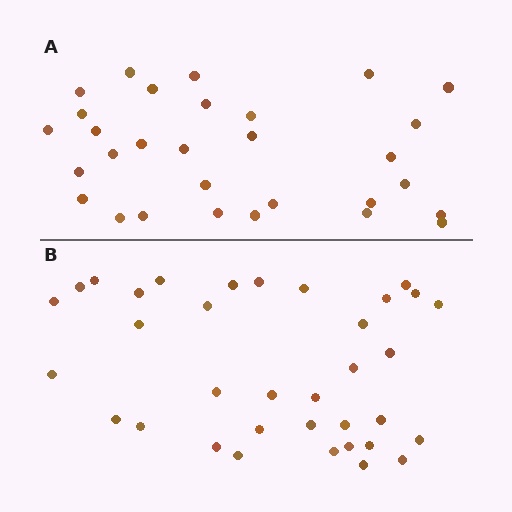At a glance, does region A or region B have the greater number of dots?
Region B (the bottom region) has more dots.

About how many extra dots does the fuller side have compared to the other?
Region B has about 5 more dots than region A.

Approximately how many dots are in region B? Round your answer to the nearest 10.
About 40 dots. (The exact count is 35, which rounds to 40.)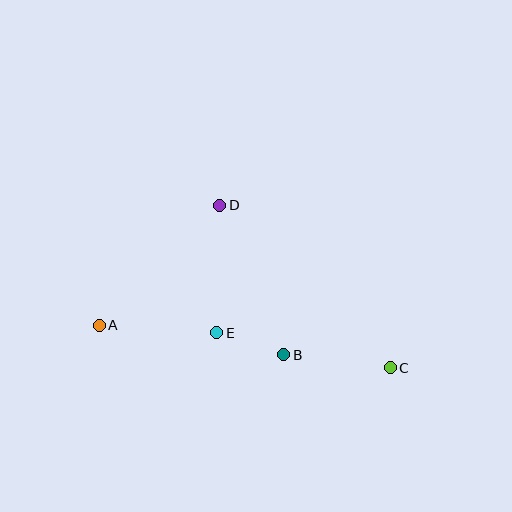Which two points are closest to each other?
Points B and E are closest to each other.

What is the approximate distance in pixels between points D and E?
The distance between D and E is approximately 127 pixels.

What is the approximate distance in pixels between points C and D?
The distance between C and D is approximately 235 pixels.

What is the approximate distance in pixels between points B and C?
The distance between B and C is approximately 107 pixels.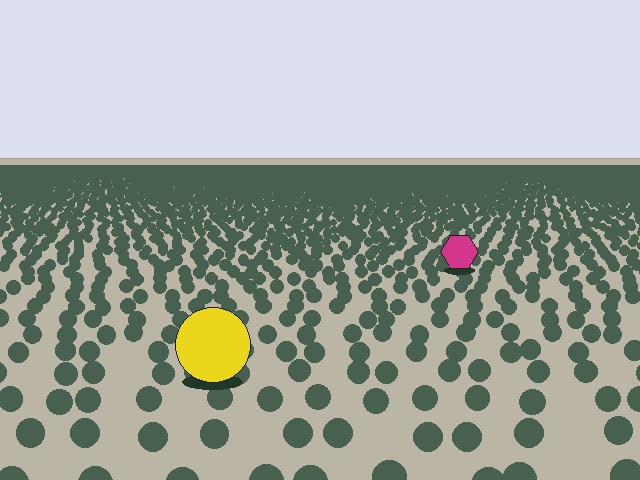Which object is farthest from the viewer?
The magenta hexagon is farthest from the viewer. It appears smaller and the ground texture around it is denser.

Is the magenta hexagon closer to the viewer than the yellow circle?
No. The yellow circle is closer — you can tell from the texture gradient: the ground texture is coarser near it.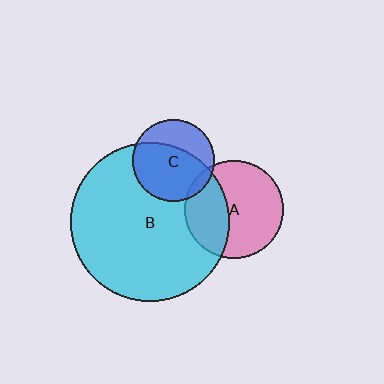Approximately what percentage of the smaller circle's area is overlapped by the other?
Approximately 65%.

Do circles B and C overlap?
Yes.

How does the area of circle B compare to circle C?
Approximately 3.8 times.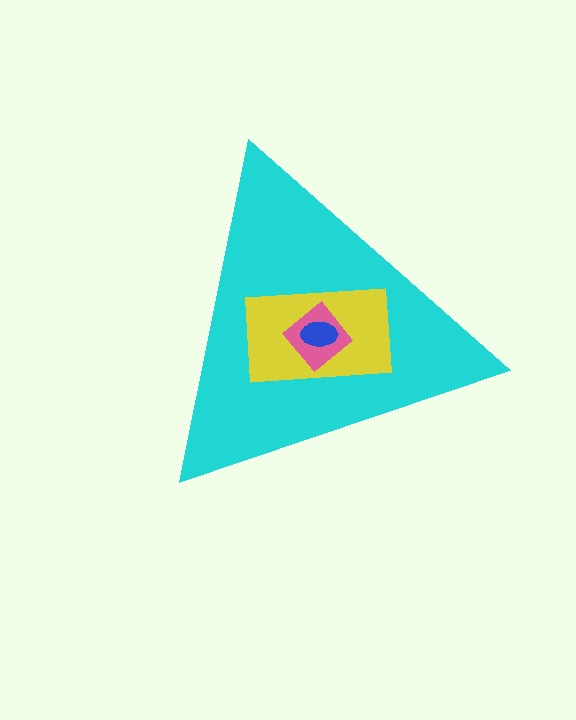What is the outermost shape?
The cyan triangle.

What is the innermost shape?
The blue ellipse.